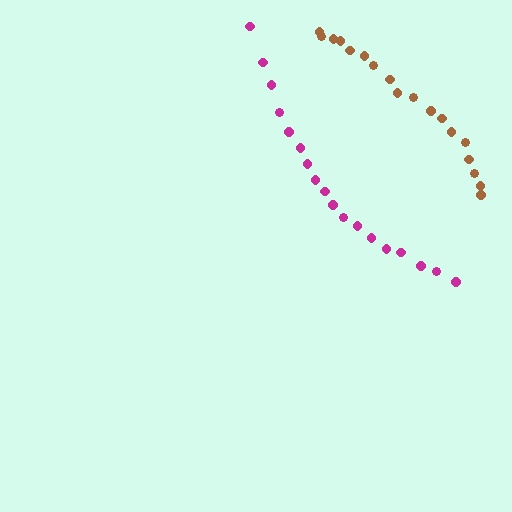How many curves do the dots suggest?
There are 2 distinct paths.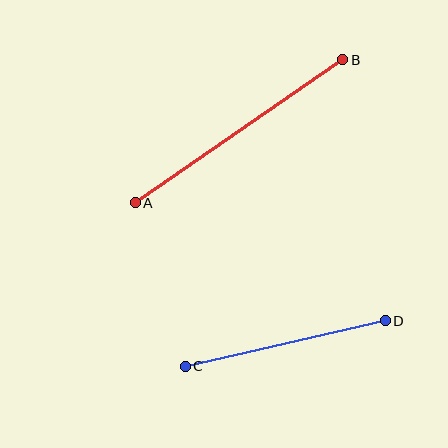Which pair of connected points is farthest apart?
Points A and B are farthest apart.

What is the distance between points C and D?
The distance is approximately 205 pixels.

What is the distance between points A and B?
The distance is approximately 252 pixels.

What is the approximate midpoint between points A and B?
The midpoint is at approximately (239, 131) pixels.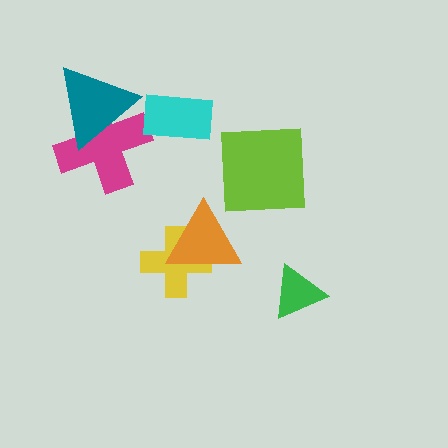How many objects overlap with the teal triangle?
1 object overlaps with the teal triangle.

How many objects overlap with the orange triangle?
1 object overlaps with the orange triangle.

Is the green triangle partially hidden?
No, no other shape covers it.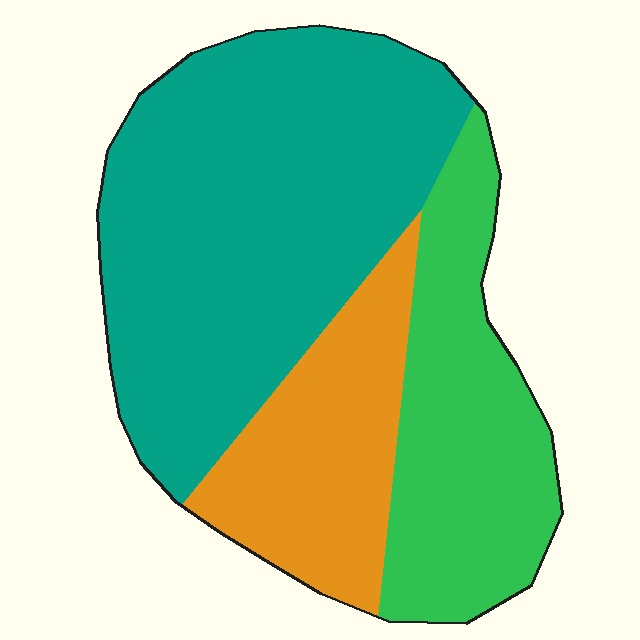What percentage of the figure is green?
Green takes up about one quarter (1/4) of the figure.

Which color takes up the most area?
Teal, at roughly 50%.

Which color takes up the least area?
Orange, at roughly 20%.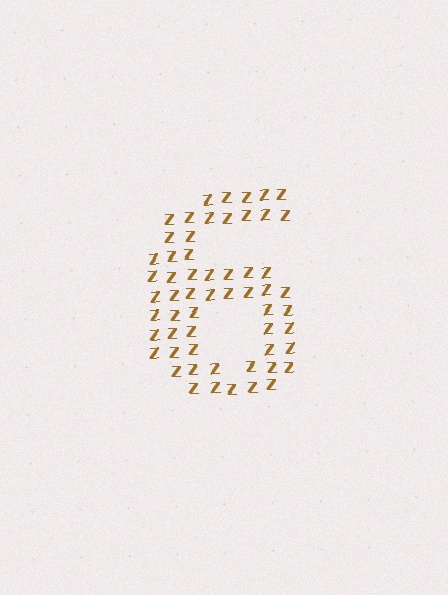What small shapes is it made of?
It is made of small letter Z's.